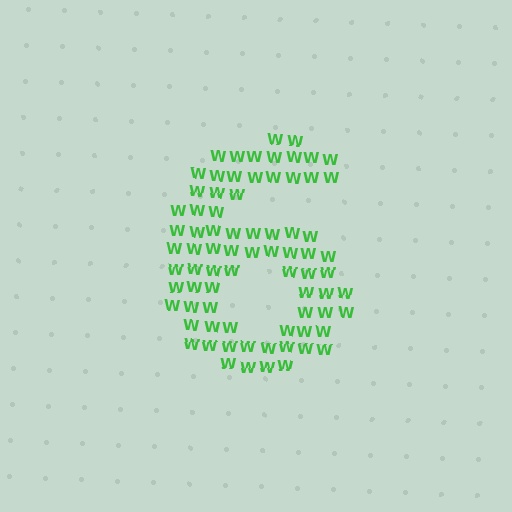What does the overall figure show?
The overall figure shows the digit 6.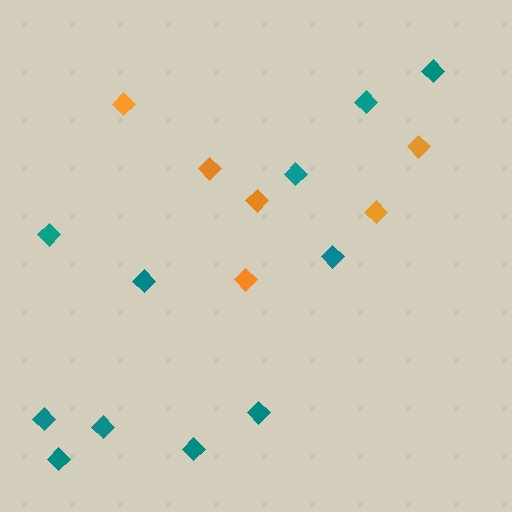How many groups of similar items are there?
There are 2 groups: one group of orange diamonds (6) and one group of teal diamonds (11).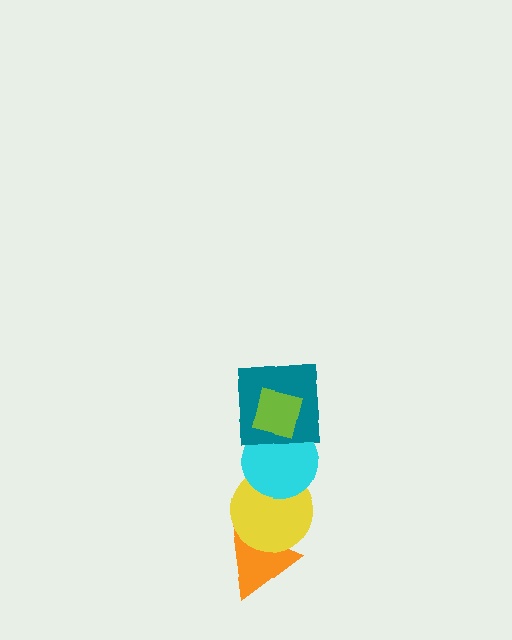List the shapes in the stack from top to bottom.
From top to bottom: the lime square, the teal square, the cyan circle, the yellow circle, the orange triangle.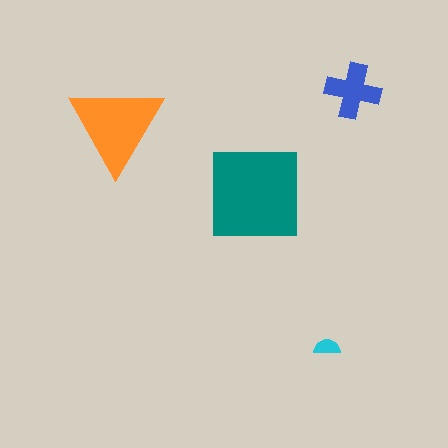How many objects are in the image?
There are 4 objects in the image.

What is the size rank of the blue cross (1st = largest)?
3rd.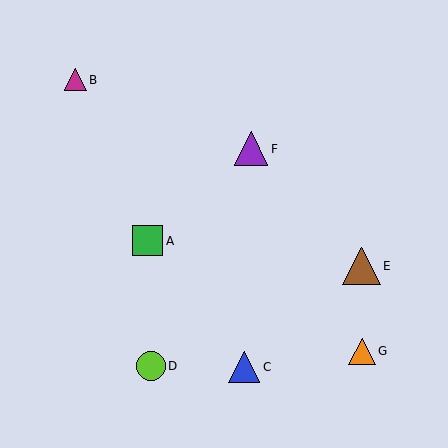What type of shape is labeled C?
Shape C is a blue triangle.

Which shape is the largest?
The brown triangle (labeled E) is the largest.